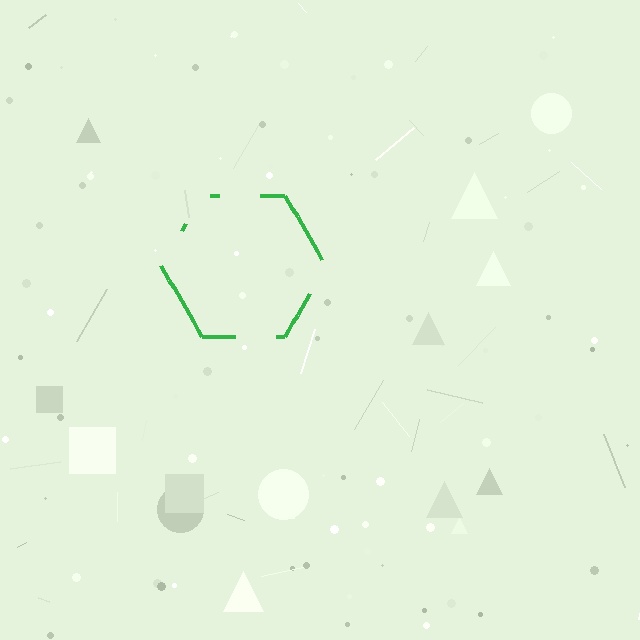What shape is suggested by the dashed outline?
The dashed outline suggests a hexagon.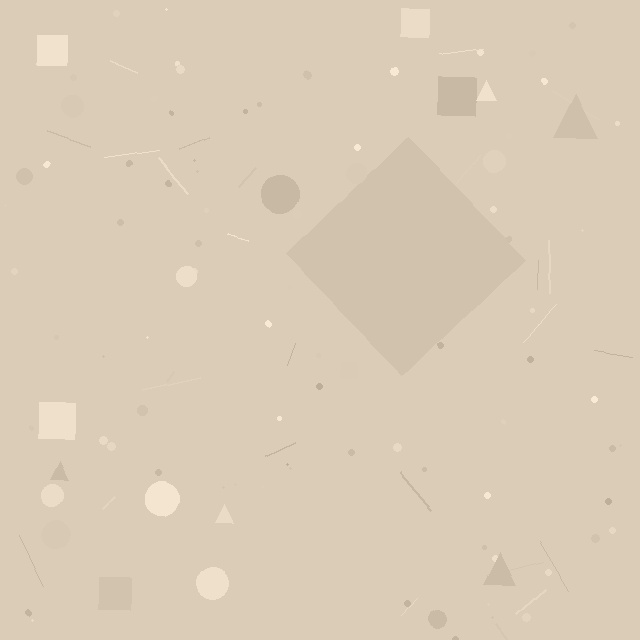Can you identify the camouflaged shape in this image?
The camouflaged shape is a diamond.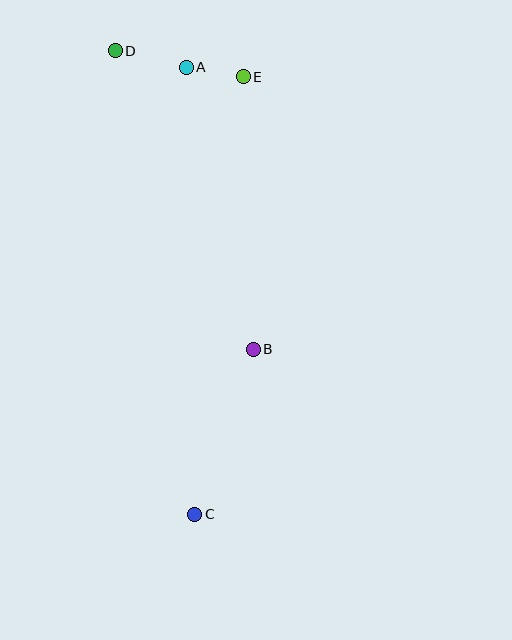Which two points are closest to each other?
Points A and E are closest to each other.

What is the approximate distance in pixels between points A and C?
The distance between A and C is approximately 447 pixels.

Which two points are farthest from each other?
Points C and D are farthest from each other.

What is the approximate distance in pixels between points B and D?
The distance between B and D is approximately 329 pixels.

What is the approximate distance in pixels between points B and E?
The distance between B and E is approximately 273 pixels.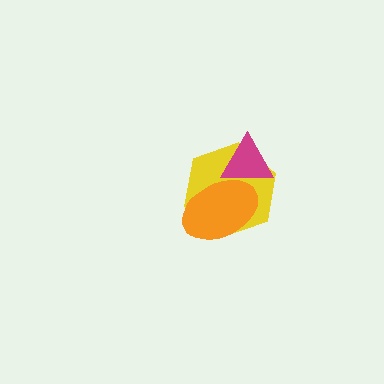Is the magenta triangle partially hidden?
Yes, it is partially covered by another shape.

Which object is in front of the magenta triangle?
The orange ellipse is in front of the magenta triangle.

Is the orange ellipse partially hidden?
No, no other shape covers it.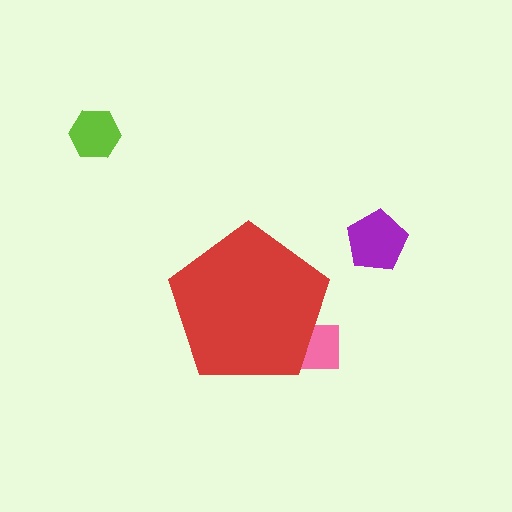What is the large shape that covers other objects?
A red pentagon.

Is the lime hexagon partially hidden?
No, the lime hexagon is fully visible.